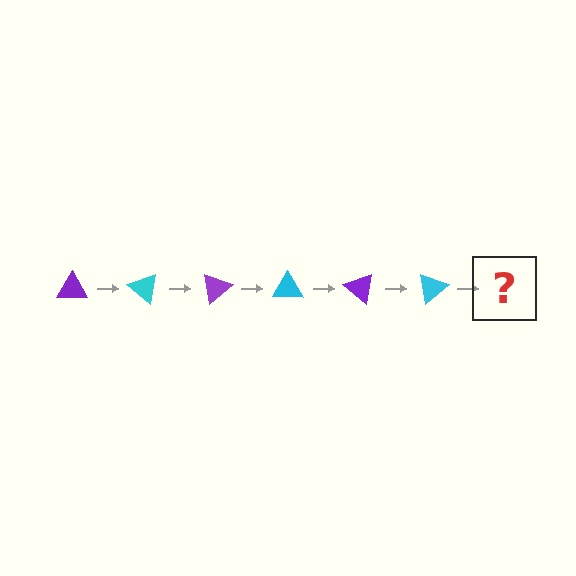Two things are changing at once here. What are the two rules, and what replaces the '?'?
The two rules are that it rotates 40 degrees each step and the color cycles through purple and cyan. The '?' should be a purple triangle, rotated 240 degrees from the start.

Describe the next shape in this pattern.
It should be a purple triangle, rotated 240 degrees from the start.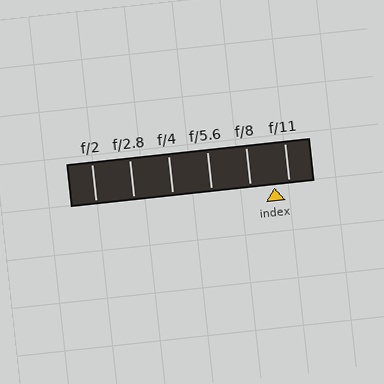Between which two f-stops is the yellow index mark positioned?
The index mark is between f/8 and f/11.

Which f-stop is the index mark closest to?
The index mark is closest to f/11.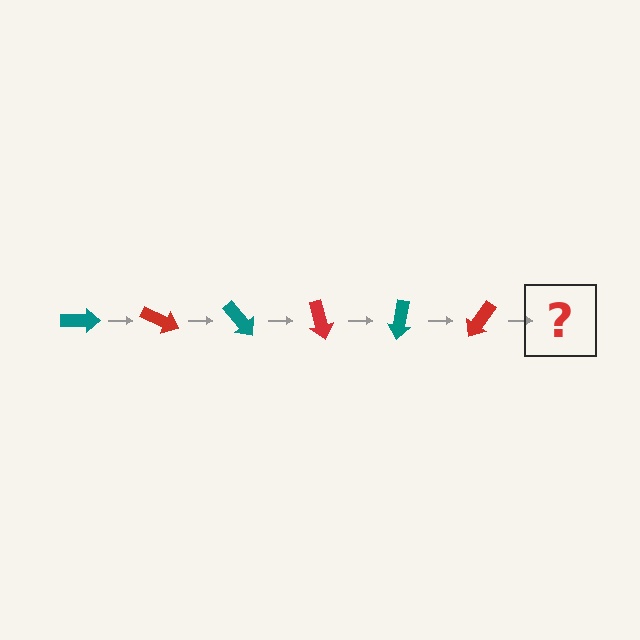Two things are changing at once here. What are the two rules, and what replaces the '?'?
The two rules are that it rotates 25 degrees each step and the color cycles through teal and red. The '?' should be a teal arrow, rotated 150 degrees from the start.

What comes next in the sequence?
The next element should be a teal arrow, rotated 150 degrees from the start.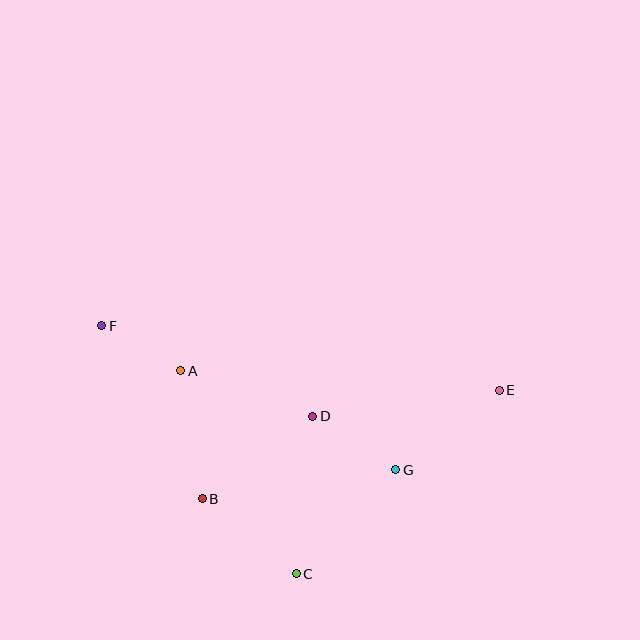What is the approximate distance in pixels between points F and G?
The distance between F and G is approximately 327 pixels.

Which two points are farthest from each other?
Points E and F are farthest from each other.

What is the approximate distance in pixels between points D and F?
The distance between D and F is approximately 230 pixels.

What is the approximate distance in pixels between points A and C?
The distance between A and C is approximately 234 pixels.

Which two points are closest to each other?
Points A and F are closest to each other.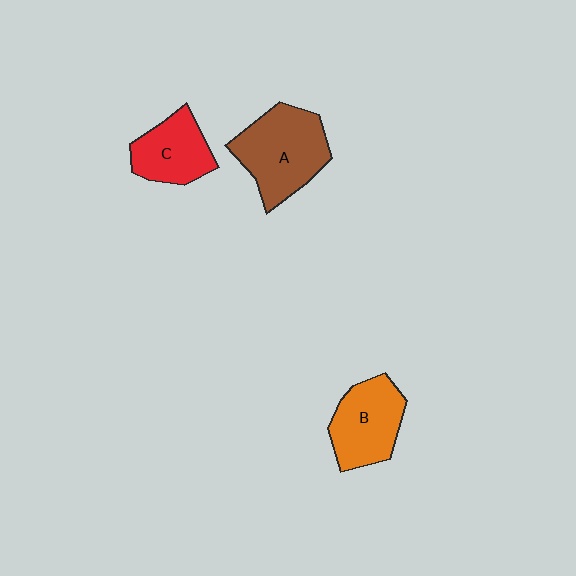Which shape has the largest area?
Shape A (brown).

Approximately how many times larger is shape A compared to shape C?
Approximately 1.5 times.